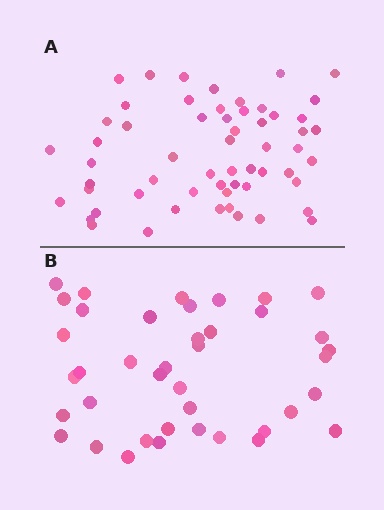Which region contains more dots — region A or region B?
Region A (the top region) has more dots.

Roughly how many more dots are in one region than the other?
Region A has approximately 20 more dots than region B.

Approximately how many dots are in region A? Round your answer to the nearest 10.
About 60 dots. (The exact count is 58, which rounds to 60.)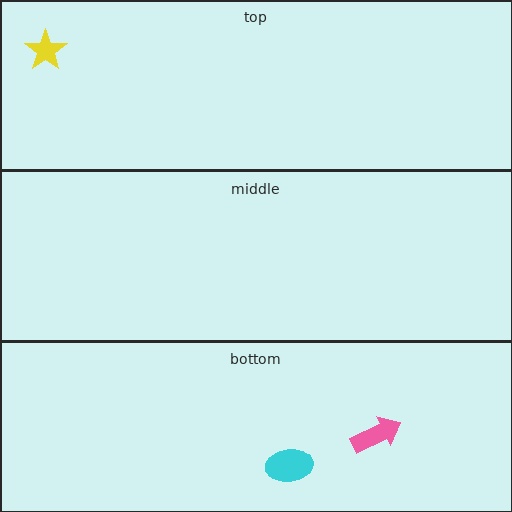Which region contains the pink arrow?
The bottom region.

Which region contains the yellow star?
The top region.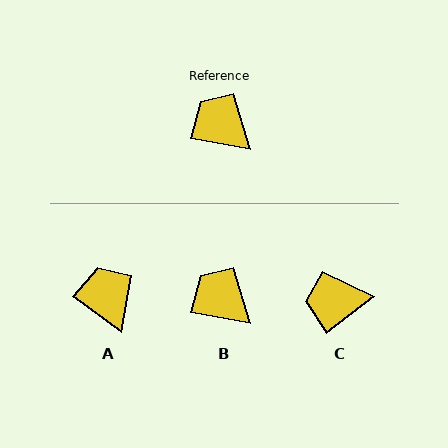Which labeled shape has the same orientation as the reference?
B.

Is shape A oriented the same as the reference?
No, it is off by about 26 degrees.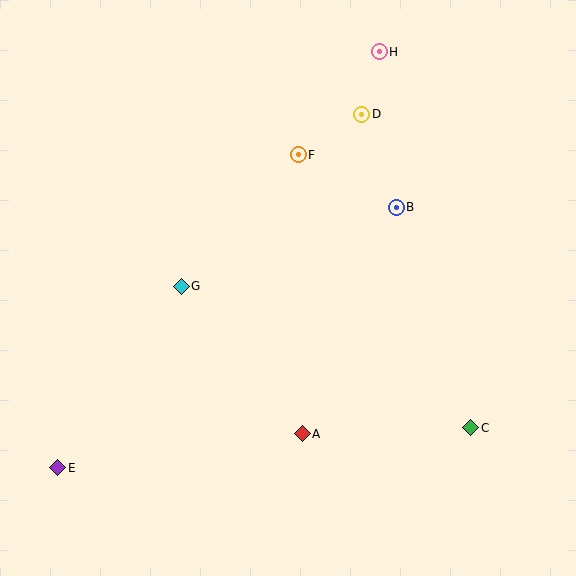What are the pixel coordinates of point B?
Point B is at (396, 207).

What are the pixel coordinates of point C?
Point C is at (471, 428).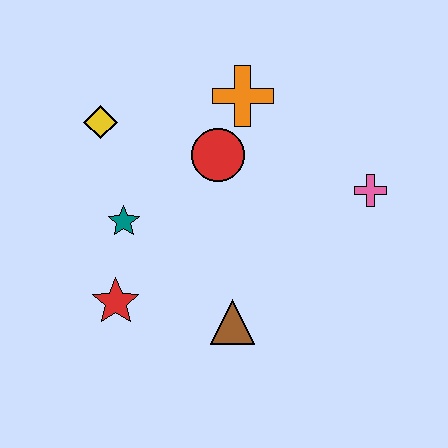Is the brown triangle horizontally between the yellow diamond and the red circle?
No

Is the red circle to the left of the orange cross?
Yes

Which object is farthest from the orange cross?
The red star is farthest from the orange cross.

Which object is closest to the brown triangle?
The red star is closest to the brown triangle.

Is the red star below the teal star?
Yes